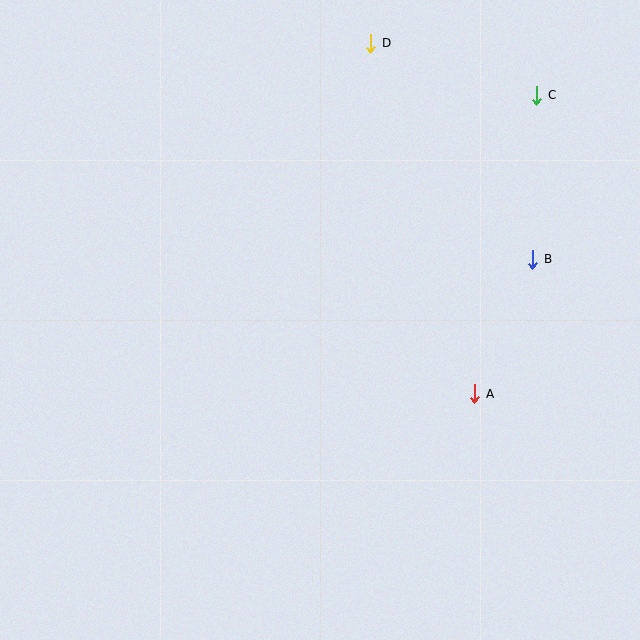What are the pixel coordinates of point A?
Point A is at (475, 394).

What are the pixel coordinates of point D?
Point D is at (371, 43).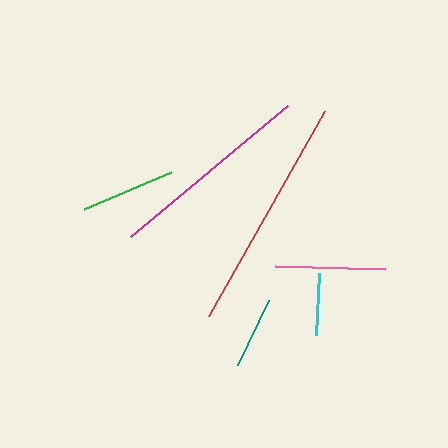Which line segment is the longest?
The red line is the longest at approximately 236 pixels.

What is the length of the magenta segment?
The magenta segment is approximately 205 pixels long.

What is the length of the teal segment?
The teal segment is approximately 72 pixels long.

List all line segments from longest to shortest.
From longest to shortest: red, magenta, pink, green, teal, cyan.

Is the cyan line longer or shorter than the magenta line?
The magenta line is longer than the cyan line.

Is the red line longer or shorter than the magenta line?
The red line is longer than the magenta line.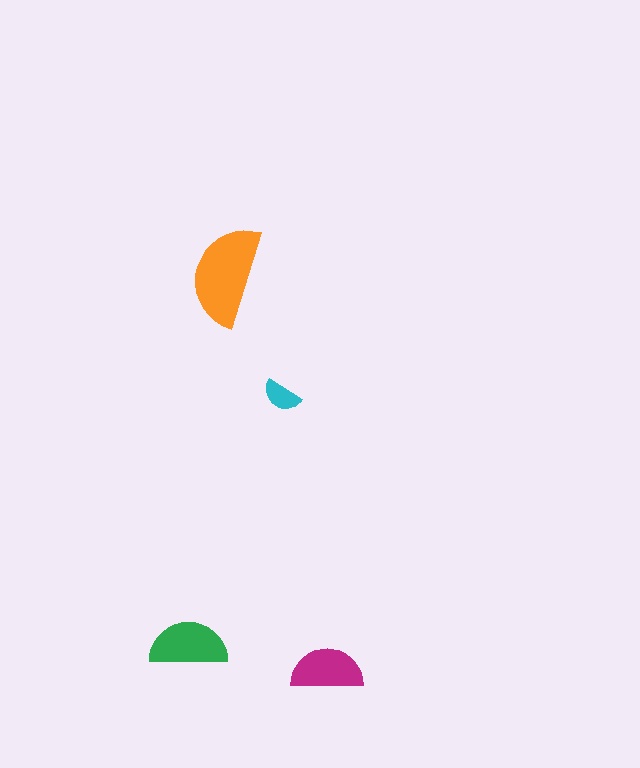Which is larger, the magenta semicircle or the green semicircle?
The green one.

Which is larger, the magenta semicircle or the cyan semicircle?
The magenta one.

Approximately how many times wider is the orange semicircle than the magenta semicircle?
About 1.5 times wider.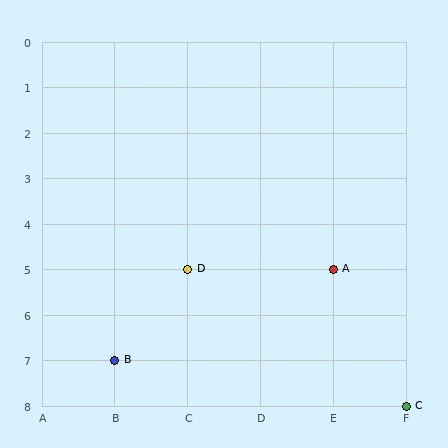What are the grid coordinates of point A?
Point A is at grid coordinates (E, 5).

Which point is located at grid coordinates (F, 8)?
Point C is at (F, 8).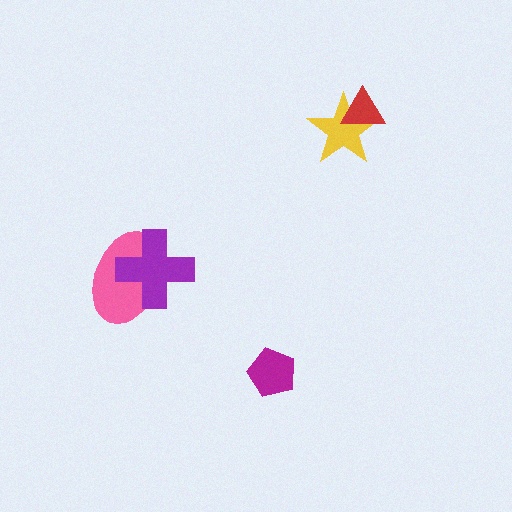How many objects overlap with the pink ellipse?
1 object overlaps with the pink ellipse.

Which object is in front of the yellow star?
The red triangle is in front of the yellow star.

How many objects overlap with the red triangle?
1 object overlaps with the red triangle.